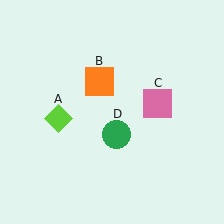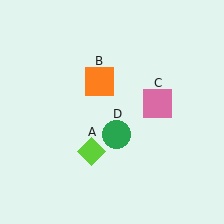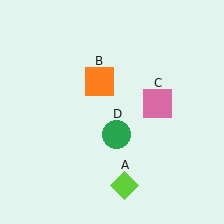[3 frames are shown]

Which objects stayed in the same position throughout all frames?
Orange square (object B) and pink square (object C) and green circle (object D) remained stationary.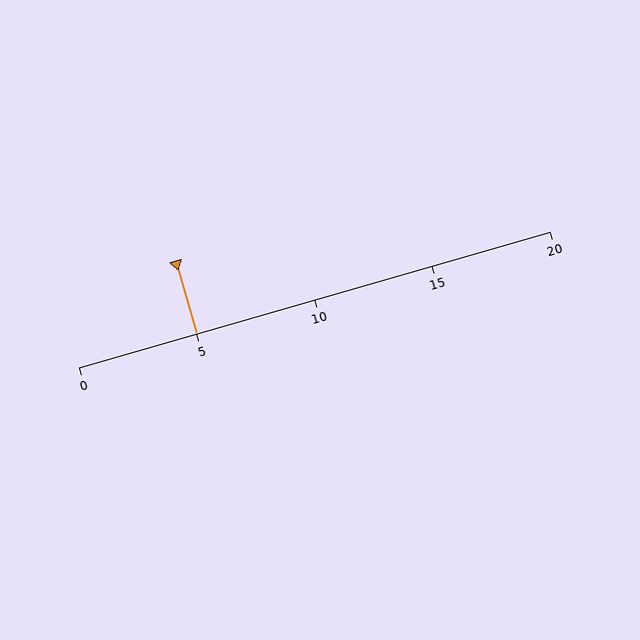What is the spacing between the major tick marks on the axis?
The major ticks are spaced 5 apart.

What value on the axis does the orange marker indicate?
The marker indicates approximately 5.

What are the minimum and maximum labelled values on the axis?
The axis runs from 0 to 20.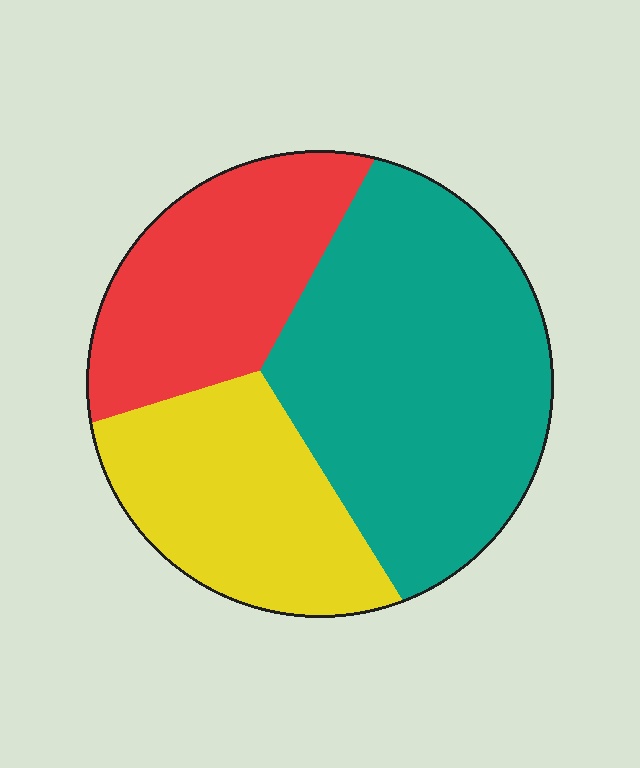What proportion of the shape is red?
Red takes up about one quarter (1/4) of the shape.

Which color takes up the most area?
Teal, at roughly 50%.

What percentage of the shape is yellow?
Yellow takes up between a quarter and a half of the shape.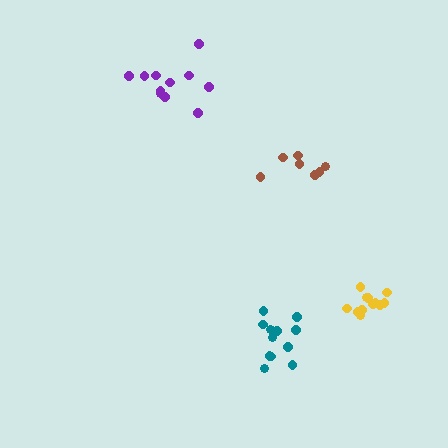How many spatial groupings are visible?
There are 4 spatial groupings.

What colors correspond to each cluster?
The clusters are colored: teal, brown, yellow, purple.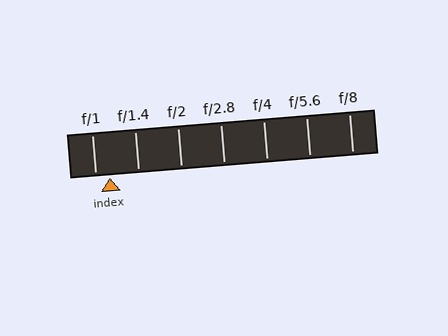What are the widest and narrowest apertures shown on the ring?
The widest aperture shown is f/1 and the narrowest is f/8.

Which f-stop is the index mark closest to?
The index mark is closest to f/1.